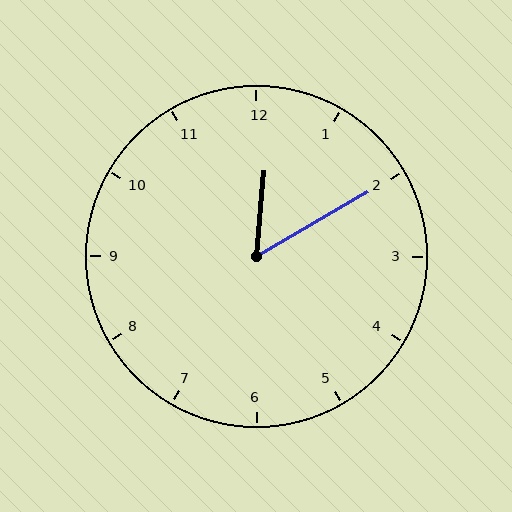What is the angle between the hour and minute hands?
Approximately 55 degrees.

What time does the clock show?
12:10.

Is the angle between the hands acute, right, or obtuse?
It is acute.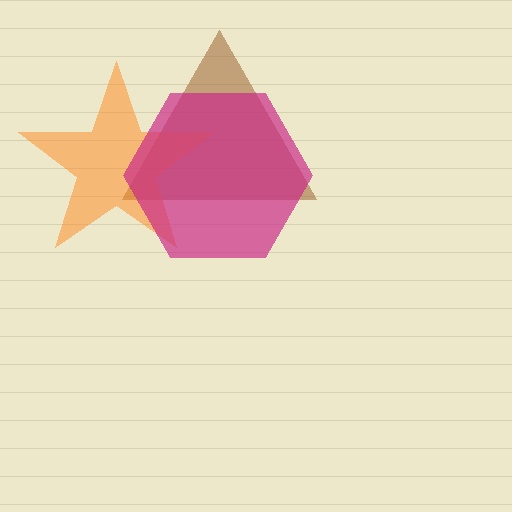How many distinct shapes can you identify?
There are 3 distinct shapes: a brown triangle, an orange star, a magenta hexagon.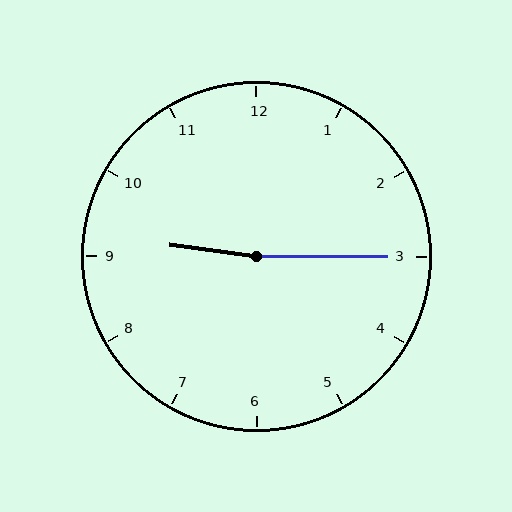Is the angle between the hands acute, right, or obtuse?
It is obtuse.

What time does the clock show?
9:15.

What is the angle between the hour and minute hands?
Approximately 172 degrees.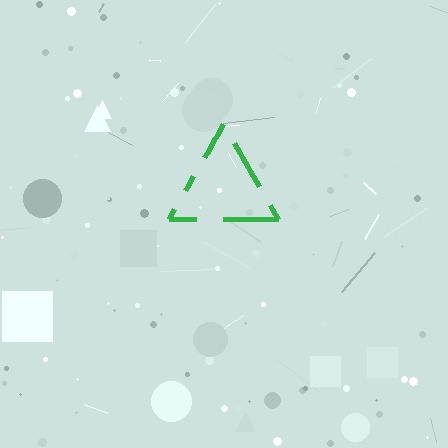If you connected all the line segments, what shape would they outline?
They would outline a triangle.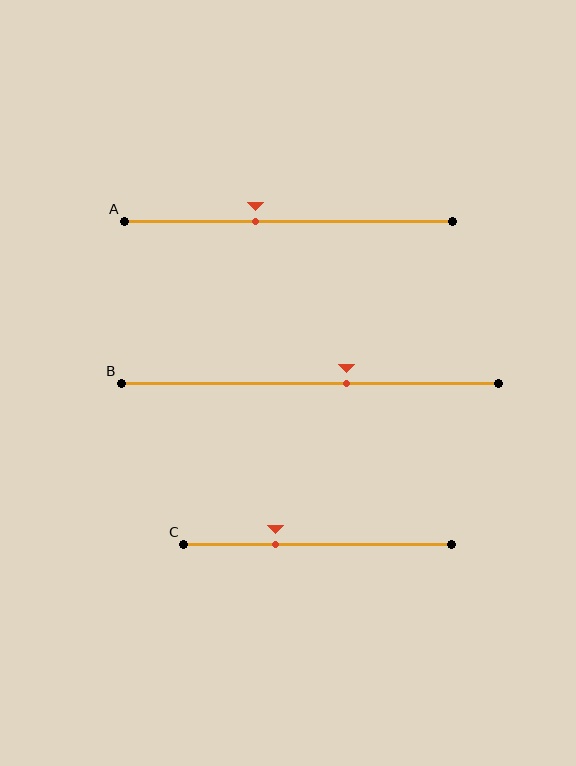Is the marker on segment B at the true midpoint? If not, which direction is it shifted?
No, the marker on segment B is shifted to the right by about 10% of the segment length.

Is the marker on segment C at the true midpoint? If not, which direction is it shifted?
No, the marker on segment C is shifted to the left by about 16% of the segment length.